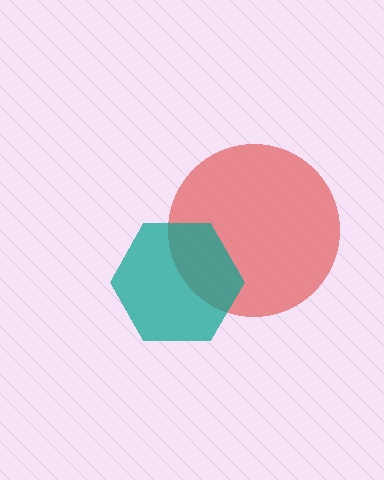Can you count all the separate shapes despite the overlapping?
Yes, there are 2 separate shapes.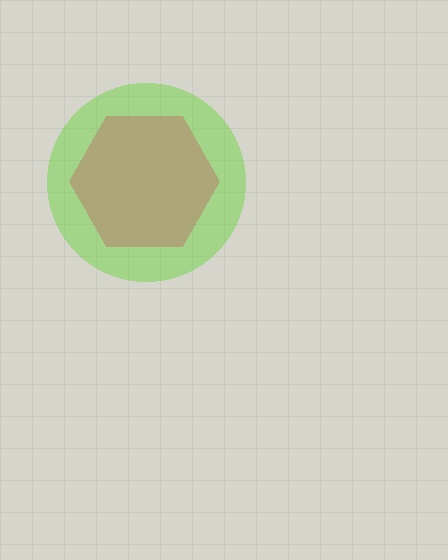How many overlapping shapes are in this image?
There are 2 overlapping shapes in the image.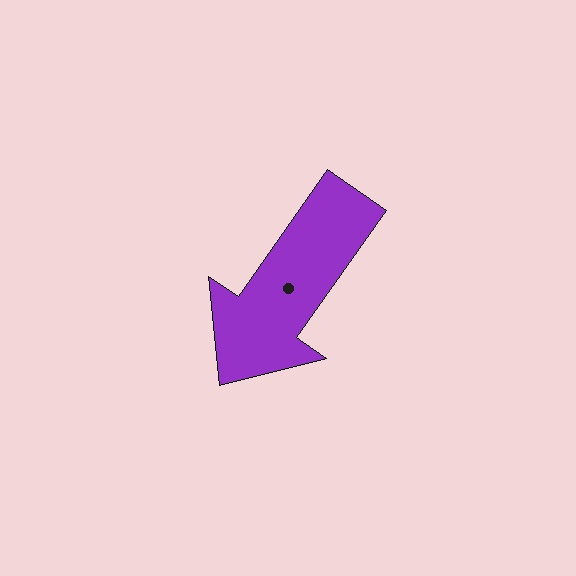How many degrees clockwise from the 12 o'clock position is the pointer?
Approximately 215 degrees.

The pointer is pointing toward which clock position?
Roughly 7 o'clock.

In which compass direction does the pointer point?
Southwest.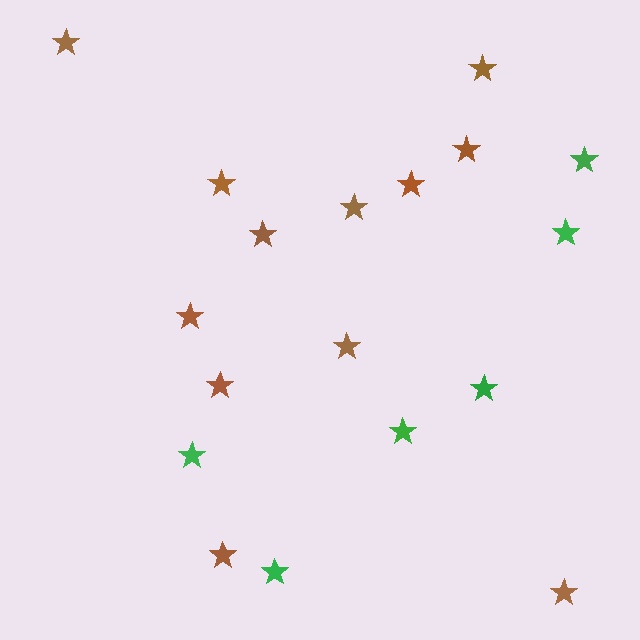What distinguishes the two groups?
There are 2 groups: one group of green stars (6) and one group of brown stars (12).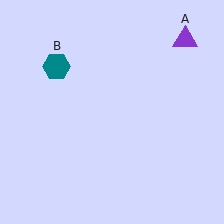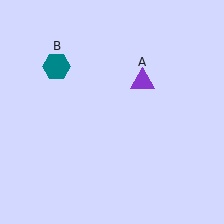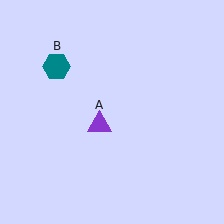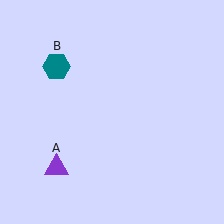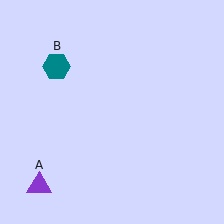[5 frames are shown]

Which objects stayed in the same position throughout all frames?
Teal hexagon (object B) remained stationary.